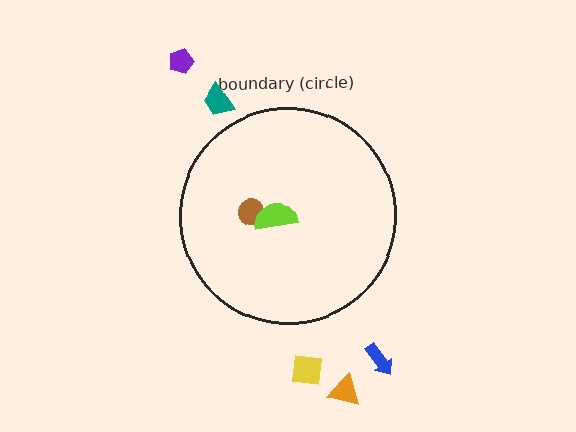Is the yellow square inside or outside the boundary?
Outside.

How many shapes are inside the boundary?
2 inside, 5 outside.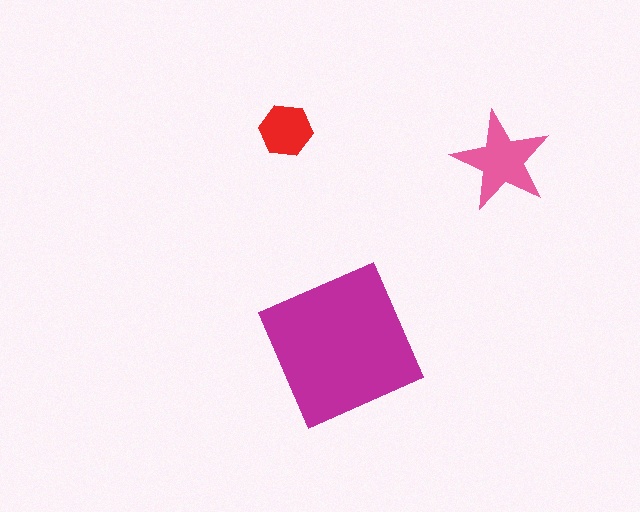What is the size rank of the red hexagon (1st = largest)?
3rd.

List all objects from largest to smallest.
The magenta square, the pink star, the red hexagon.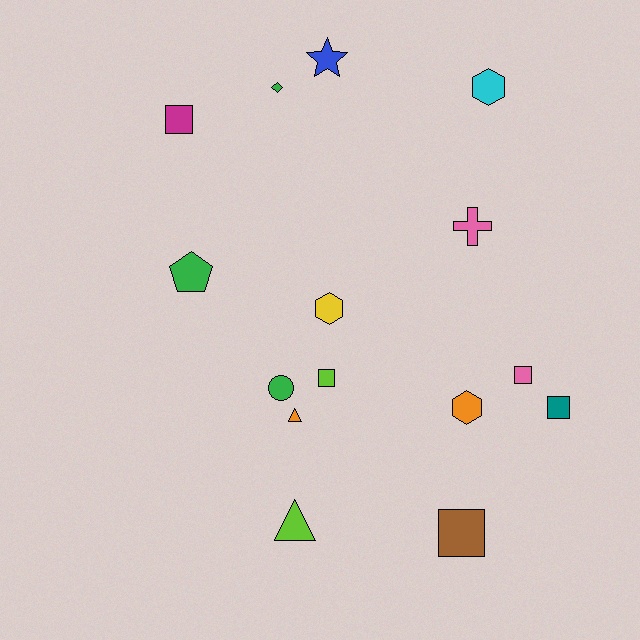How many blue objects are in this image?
There is 1 blue object.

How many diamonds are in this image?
There is 1 diamond.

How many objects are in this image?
There are 15 objects.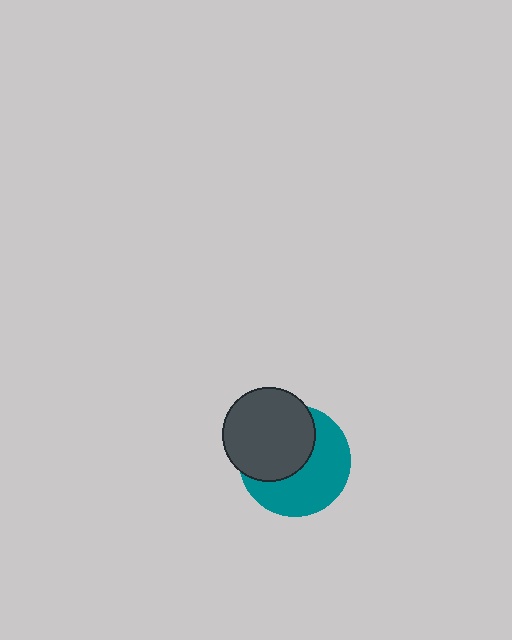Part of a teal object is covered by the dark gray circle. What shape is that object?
It is a circle.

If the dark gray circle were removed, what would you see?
You would see the complete teal circle.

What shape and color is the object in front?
The object in front is a dark gray circle.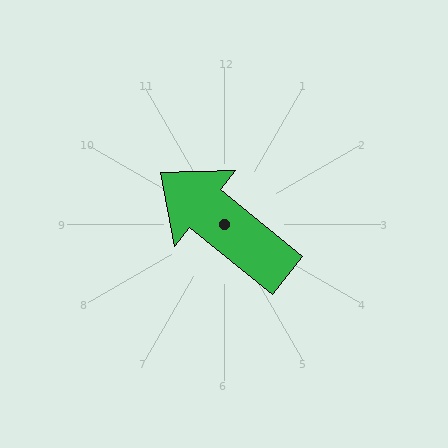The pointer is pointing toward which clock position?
Roughly 10 o'clock.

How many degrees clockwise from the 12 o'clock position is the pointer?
Approximately 309 degrees.